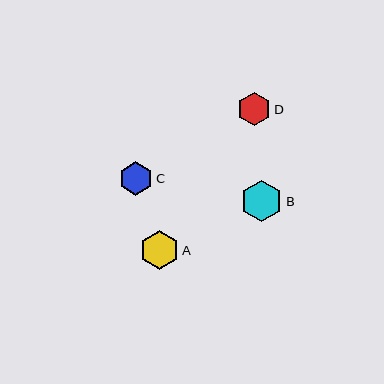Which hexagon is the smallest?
Hexagon D is the smallest with a size of approximately 33 pixels.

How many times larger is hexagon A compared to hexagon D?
Hexagon A is approximately 1.2 times the size of hexagon D.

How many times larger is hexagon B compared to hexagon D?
Hexagon B is approximately 1.2 times the size of hexagon D.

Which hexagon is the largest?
Hexagon B is the largest with a size of approximately 41 pixels.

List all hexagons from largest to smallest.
From largest to smallest: B, A, C, D.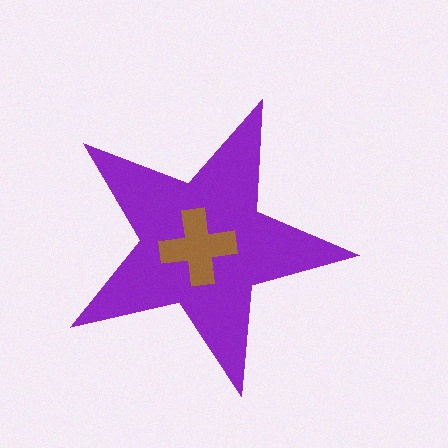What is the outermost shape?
The purple star.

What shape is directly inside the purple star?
The brown cross.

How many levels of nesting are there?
2.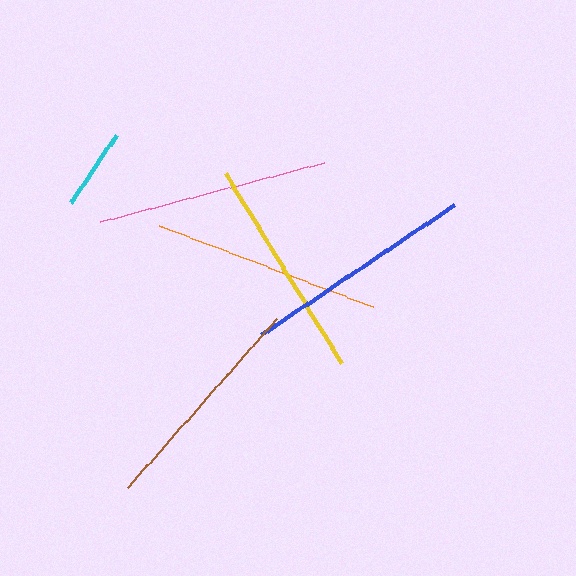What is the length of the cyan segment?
The cyan segment is approximately 81 pixels long.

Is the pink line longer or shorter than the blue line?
The pink line is longer than the blue line.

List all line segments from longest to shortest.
From longest to shortest: pink, blue, orange, brown, yellow, cyan.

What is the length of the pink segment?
The pink segment is approximately 233 pixels long.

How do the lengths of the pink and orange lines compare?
The pink and orange lines are approximately the same length.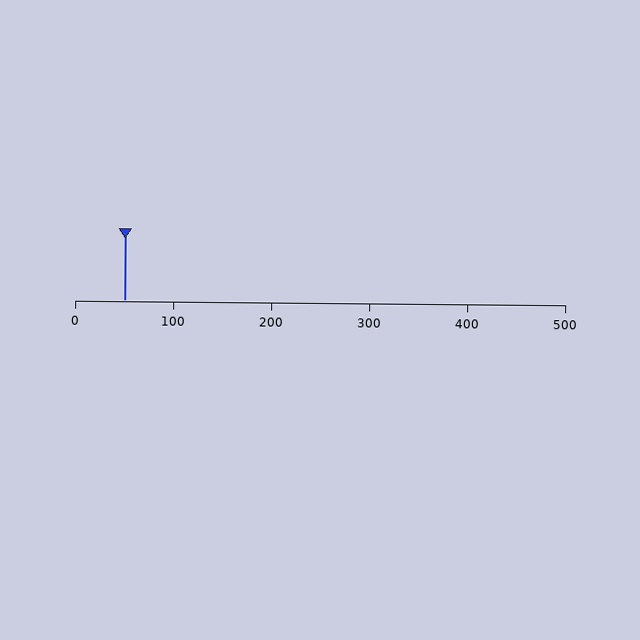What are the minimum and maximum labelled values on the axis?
The axis runs from 0 to 500.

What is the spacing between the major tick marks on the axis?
The major ticks are spaced 100 apart.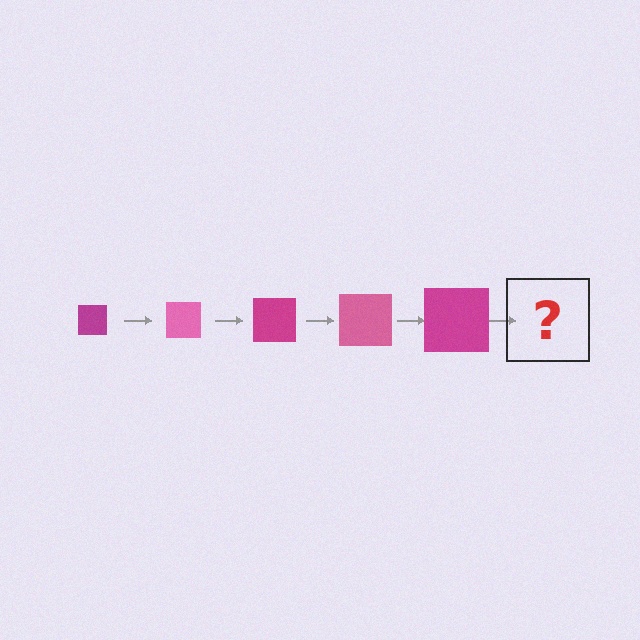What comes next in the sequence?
The next element should be a pink square, larger than the previous one.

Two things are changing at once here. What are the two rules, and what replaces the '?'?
The two rules are that the square grows larger each step and the color cycles through magenta and pink. The '?' should be a pink square, larger than the previous one.